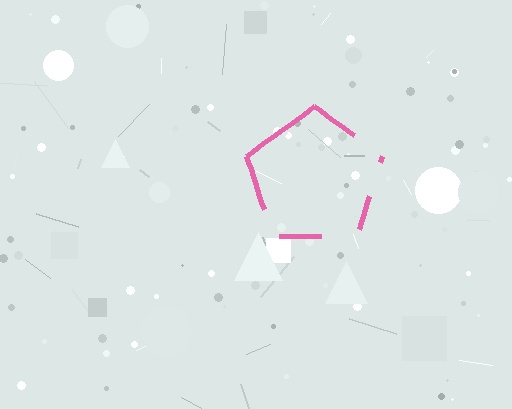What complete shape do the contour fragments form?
The contour fragments form a pentagon.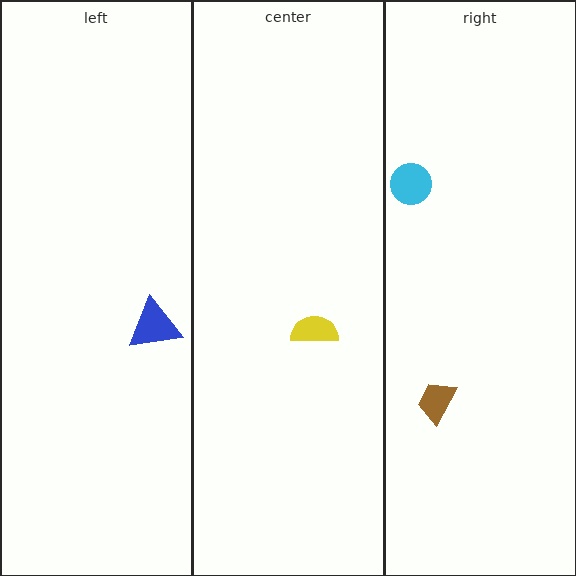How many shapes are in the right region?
2.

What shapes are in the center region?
The yellow semicircle.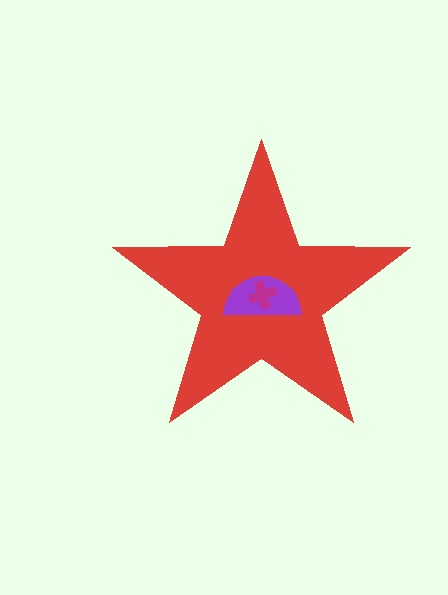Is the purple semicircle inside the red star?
Yes.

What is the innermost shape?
The magenta cross.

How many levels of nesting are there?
3.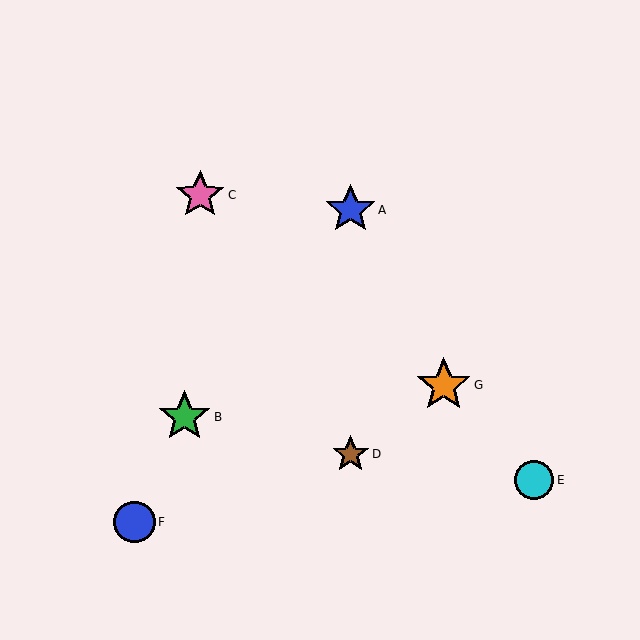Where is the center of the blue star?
The center of the blue star is at (350, 210).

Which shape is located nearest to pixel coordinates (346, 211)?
The blue star (labeled A) at (350, 210) is nearest to that location.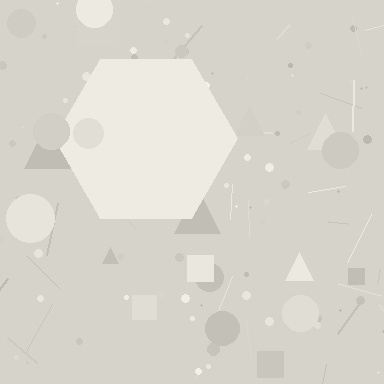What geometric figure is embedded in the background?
A hexagon is embedded in the background.